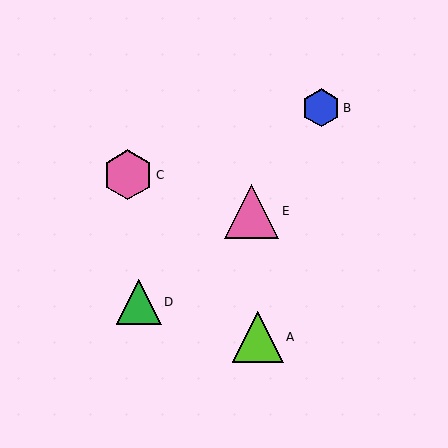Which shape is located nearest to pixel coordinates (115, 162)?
The pink hexagon (labeled C) at (128, 175) is nearest to that location.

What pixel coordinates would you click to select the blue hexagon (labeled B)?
Click at (321, 108) to select the blue hexagon B.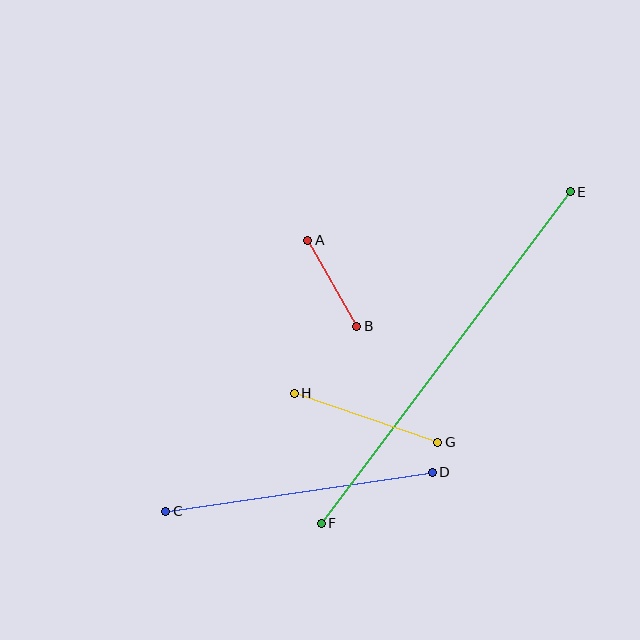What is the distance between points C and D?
The distance is approximately 270 pixels.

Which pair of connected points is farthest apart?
Points E and F are farthest apart.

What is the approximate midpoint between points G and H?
The midpoint is at approximately (366, 418) pixels.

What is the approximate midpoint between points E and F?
The midpoint is at approximately (446, 357) pixels.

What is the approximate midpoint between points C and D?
The midpoint is at approximately (299, 492) pixels.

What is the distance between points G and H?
The distance is approximately 152 pixels.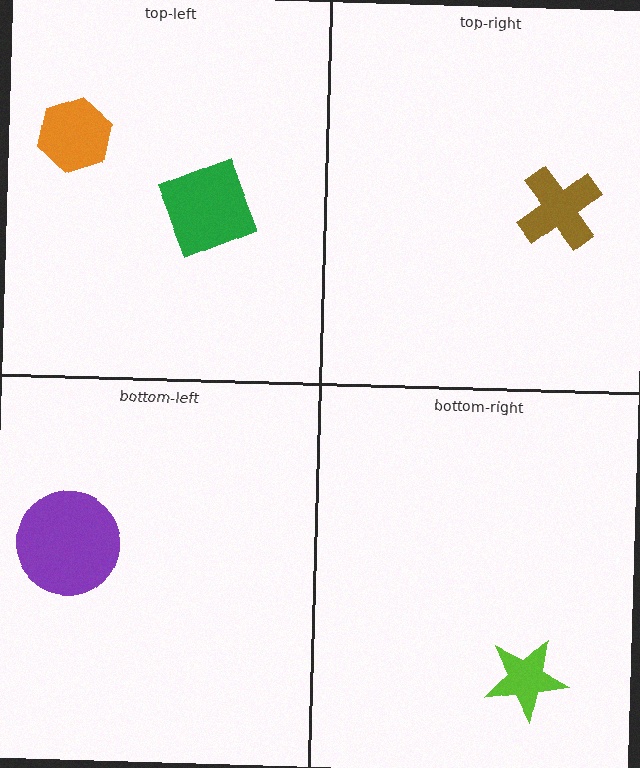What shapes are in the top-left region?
The orange hexagon, the green diamond.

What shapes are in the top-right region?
The brown cross.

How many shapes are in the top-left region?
2.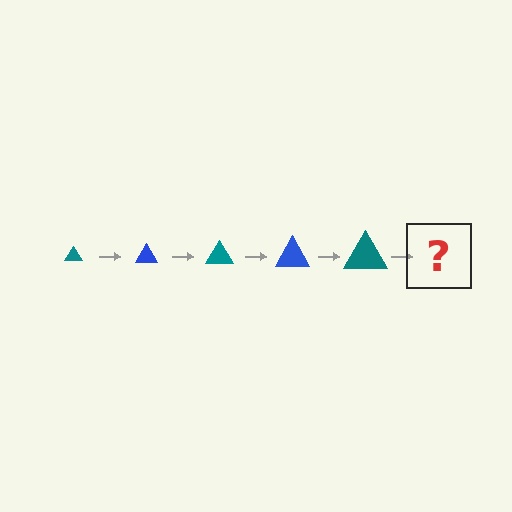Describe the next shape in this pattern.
It should be a blue triangle, larger than the previous one.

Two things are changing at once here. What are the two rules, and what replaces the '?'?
The two rules are that the triangle grows larger each step and the color cycles through teal and blue. The '?' should be a blue triangle, larger than the previous one.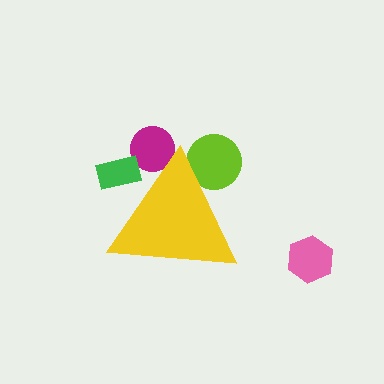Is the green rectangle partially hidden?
Yes, the green rectangle is partially hidden behind the yellow triangle.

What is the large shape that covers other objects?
A yellow triangle.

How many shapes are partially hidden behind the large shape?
3 shapes are partially hidden.